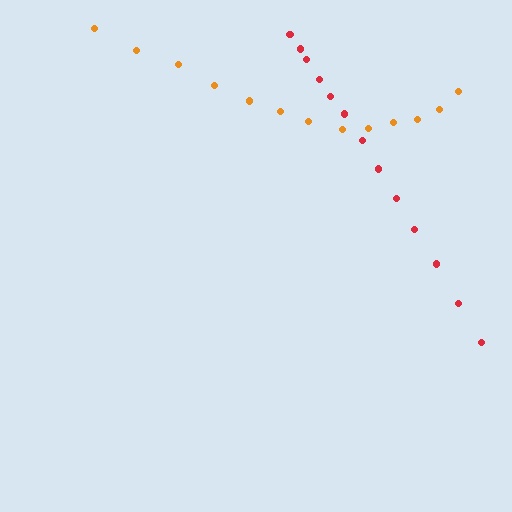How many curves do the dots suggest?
There are 2 distinct paths.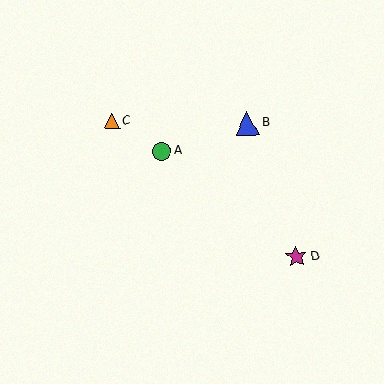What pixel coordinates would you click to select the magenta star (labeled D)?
Click at (296, 257) to select the magenta star D.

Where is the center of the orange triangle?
The center of the orange triangle is at (112, 121).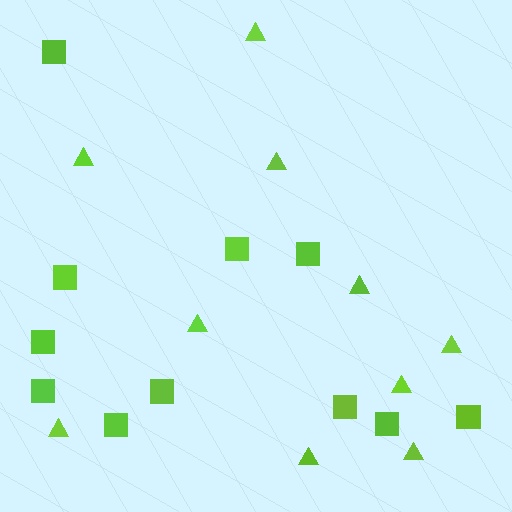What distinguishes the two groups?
There are 2 groups: one group of triangles (10) and one group of squares (11).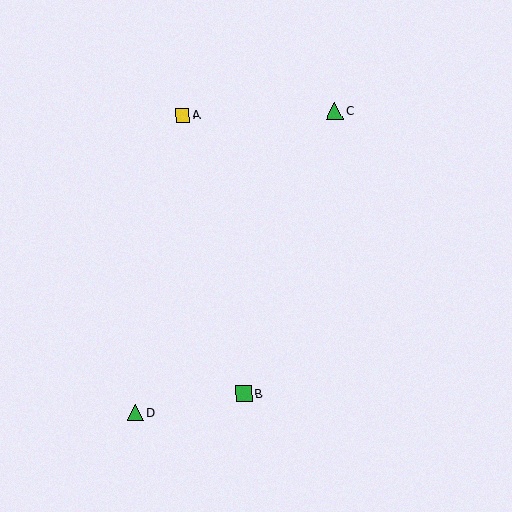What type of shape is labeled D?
Shape D is a green triangle.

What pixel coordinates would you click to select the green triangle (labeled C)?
Click at (335, 111) to select the green triangle C.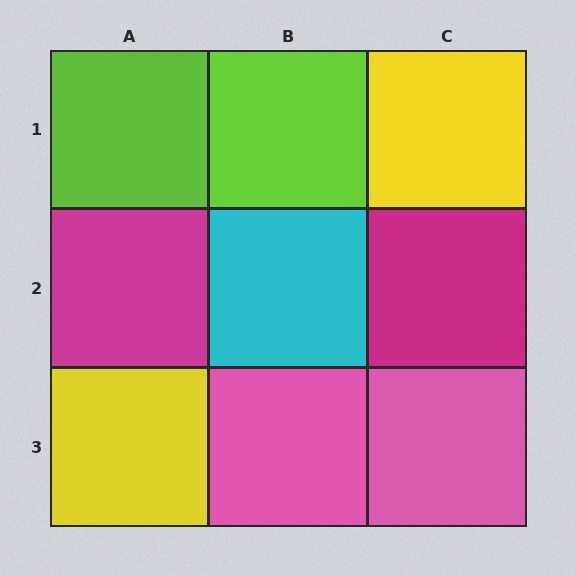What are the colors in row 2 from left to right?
Magenta, cyan, magenta.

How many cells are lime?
2 cells are lime.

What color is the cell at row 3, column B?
Pink.